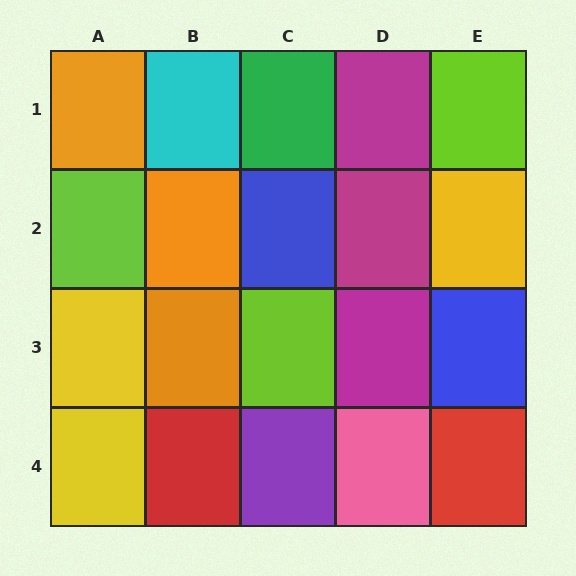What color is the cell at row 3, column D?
Magenta.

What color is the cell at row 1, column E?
Lime.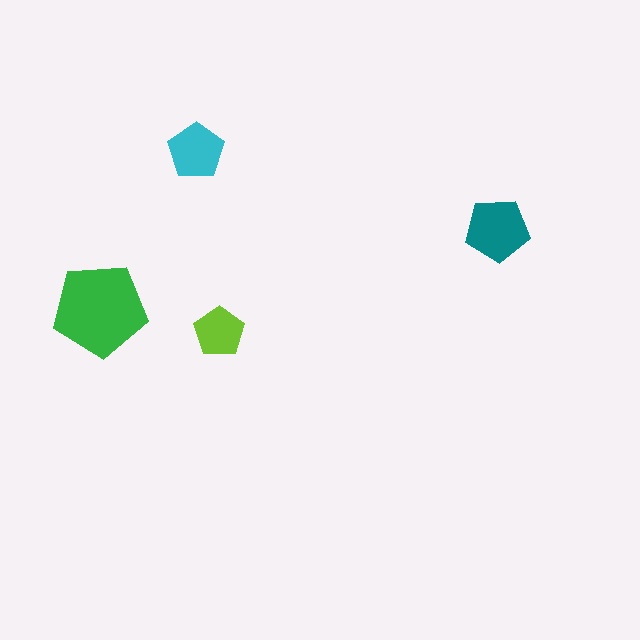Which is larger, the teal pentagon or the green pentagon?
The green one.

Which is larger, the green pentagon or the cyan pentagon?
The green one.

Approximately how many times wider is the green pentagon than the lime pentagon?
About 2 times wider.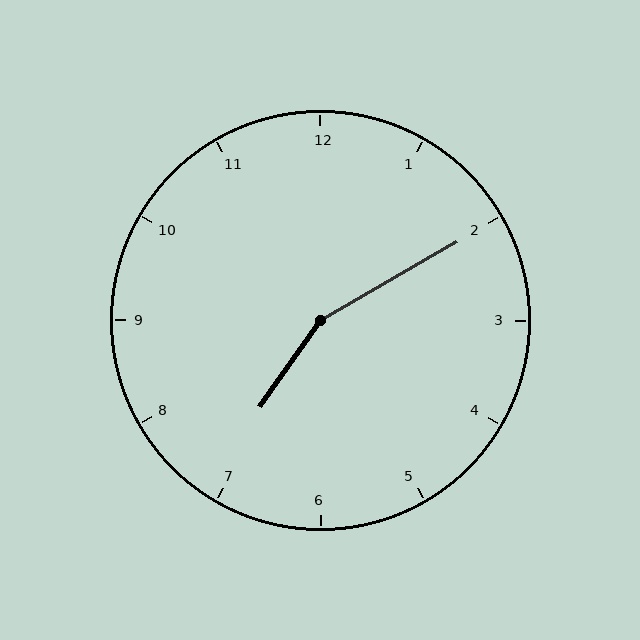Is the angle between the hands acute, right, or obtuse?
It is obtuse.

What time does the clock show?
7:10.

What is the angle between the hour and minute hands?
Approximately 155 degrees.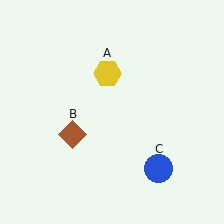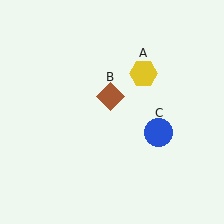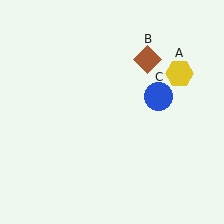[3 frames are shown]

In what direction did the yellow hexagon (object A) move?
The yellow hexagon (object A) moved right.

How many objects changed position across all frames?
3 objects changed position: yellow hexagon (object A), brown diamond (object B), blue circle (object C).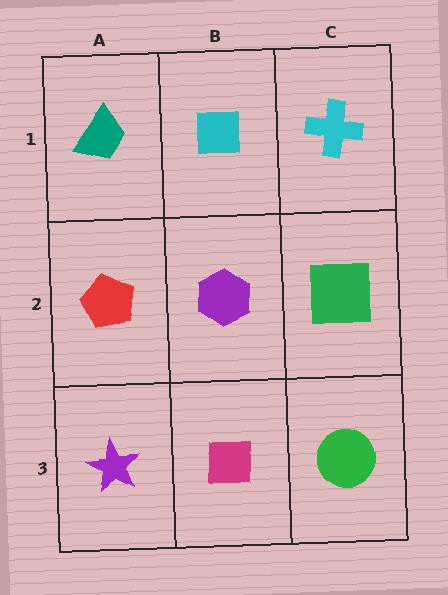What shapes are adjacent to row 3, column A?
A red pentagon (row 2, column A), a magenta square (row 3, column B).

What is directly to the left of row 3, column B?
A purple star.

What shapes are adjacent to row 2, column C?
A cyan cross (row 1, column C), a green circle (row 3, column C), a purple hexagon (row 2, column B).